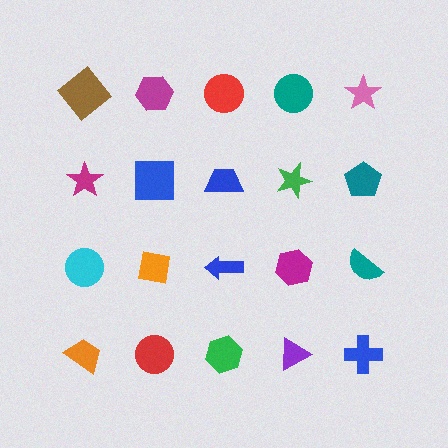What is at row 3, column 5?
A teal semicircle.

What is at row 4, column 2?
A red circle.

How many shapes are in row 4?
5 shapes.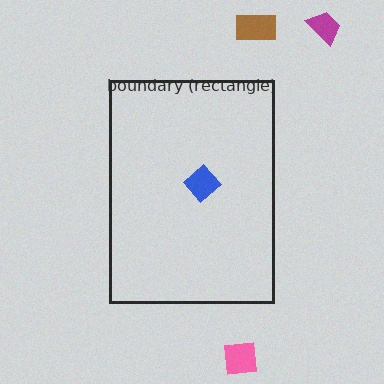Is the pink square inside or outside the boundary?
Outside.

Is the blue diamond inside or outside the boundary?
Inside.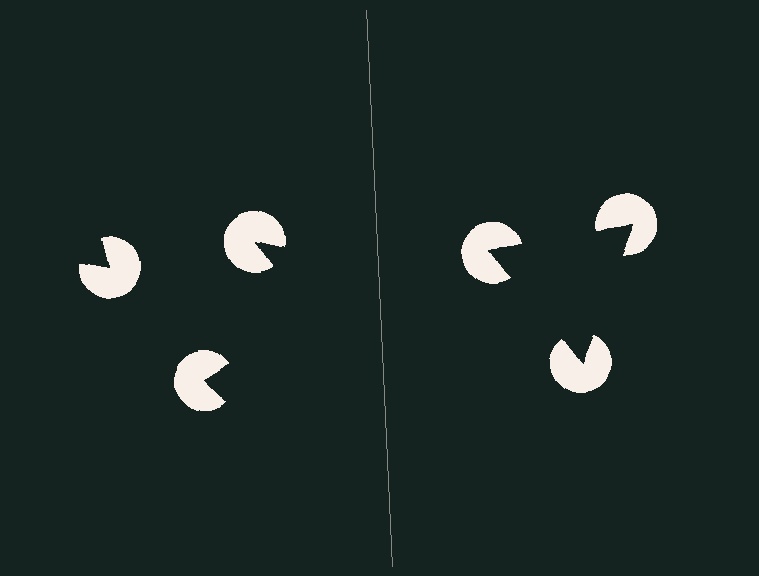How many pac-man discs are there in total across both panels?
6 — 3 on each side.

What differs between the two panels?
The pac-man discs are positioned identically on both sides; only the wedge orientations differ. On the right they align to a triangle; on the left they are misaligned.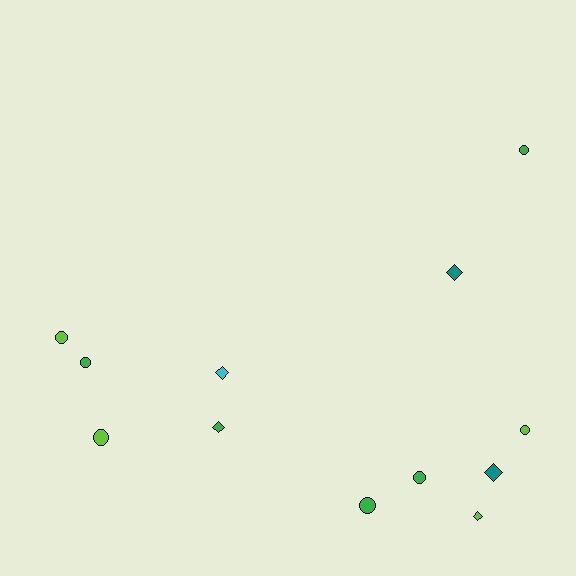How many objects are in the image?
There are 12 objects.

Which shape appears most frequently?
Circle, with 7 objects.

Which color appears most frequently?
Green, with 5 objects.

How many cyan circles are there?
There are no cyan circles.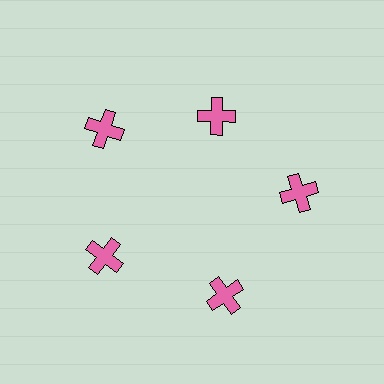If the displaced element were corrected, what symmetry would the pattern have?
It would have 5-fold rotational symmetry — the pattern would map onto itself every 72 degrees.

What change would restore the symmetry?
The symmetry would be restored by moving it outward, back onto the ring so that all 5 crosses sit at equal angles and equal distance from the center.